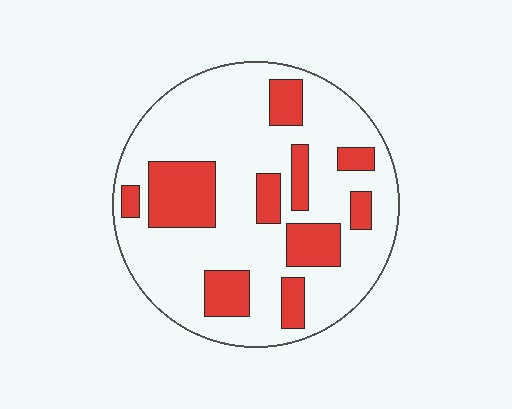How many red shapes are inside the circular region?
10.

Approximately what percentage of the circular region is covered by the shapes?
Approximately 25%.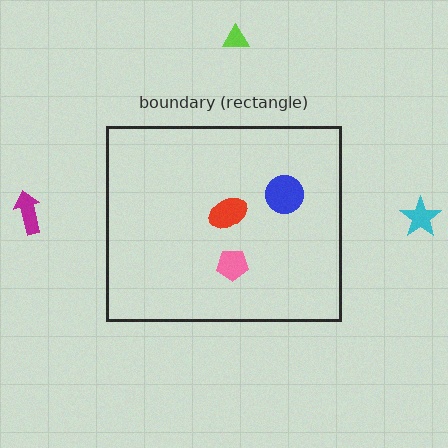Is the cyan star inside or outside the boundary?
Outside.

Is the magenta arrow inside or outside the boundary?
Outside.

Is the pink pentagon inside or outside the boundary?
Inside.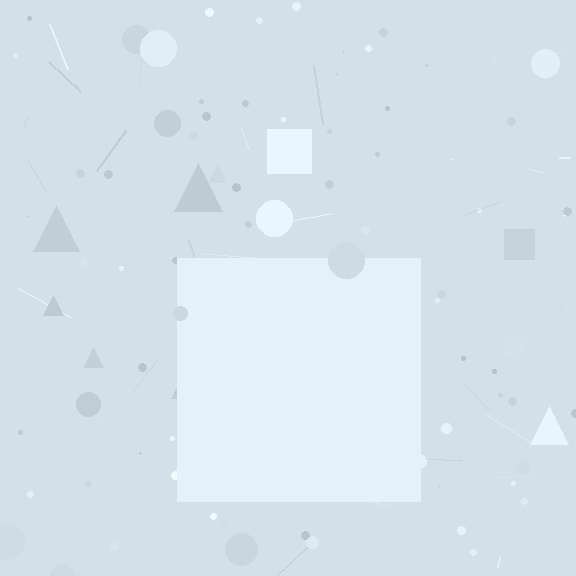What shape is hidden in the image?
A square is hidden in the image.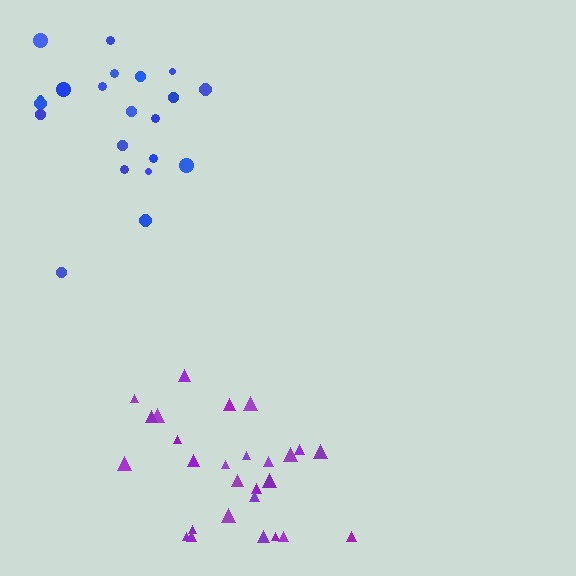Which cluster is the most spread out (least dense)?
Blue.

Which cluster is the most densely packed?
Purple.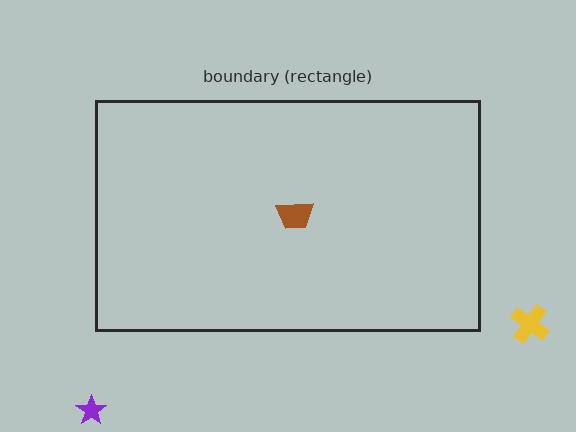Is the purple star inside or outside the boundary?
Outside.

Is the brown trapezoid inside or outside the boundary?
Inside.